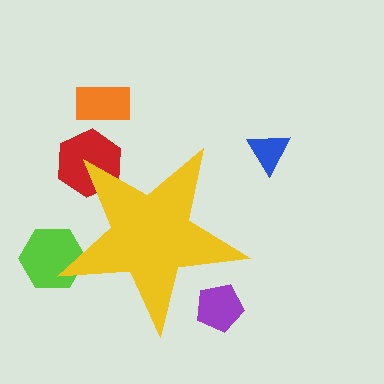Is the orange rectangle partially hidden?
No, the orange rectangle is fully visible.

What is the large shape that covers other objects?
A yellow star.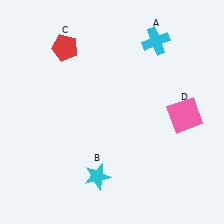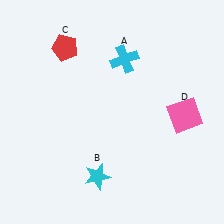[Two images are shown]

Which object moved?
The cyan cross (A) moved left.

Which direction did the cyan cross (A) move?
The cyan cross (A) moved left.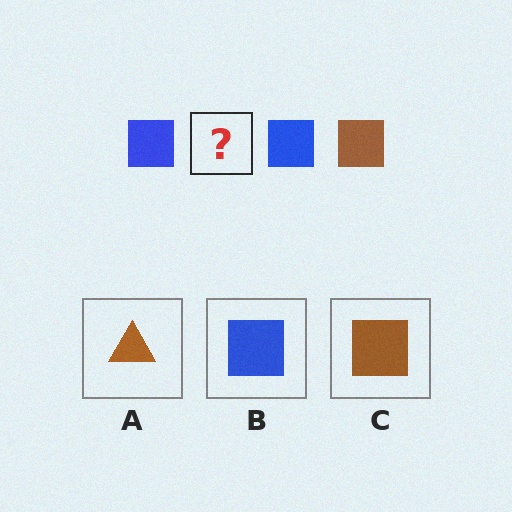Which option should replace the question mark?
Option C.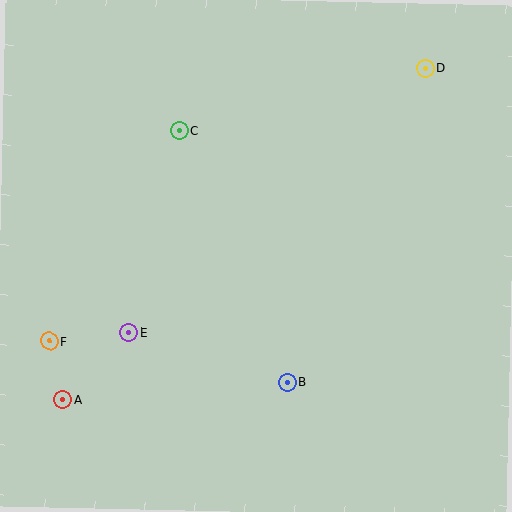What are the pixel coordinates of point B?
Point B is at (288, 382).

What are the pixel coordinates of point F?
Point F is at (49, 341).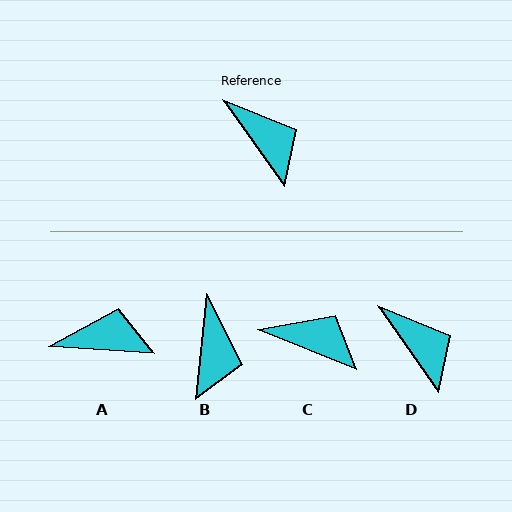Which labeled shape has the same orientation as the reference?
D.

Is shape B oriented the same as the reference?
No, it is off by about 41 degrees.